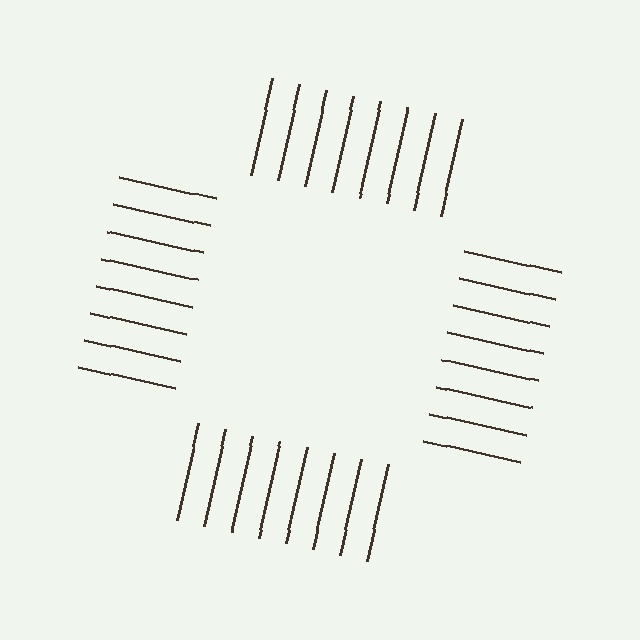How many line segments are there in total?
32 — 8 along each of the 4 edges.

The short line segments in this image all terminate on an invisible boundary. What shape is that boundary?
An illusory square — the line segments terminate on its edges but no continuous stroke is drawn.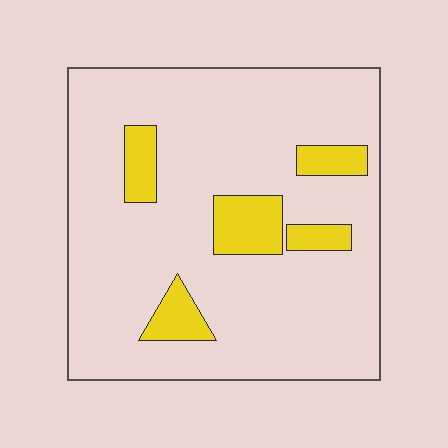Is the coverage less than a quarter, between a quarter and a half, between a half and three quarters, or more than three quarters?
Less than a quarter.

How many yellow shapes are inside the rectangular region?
5.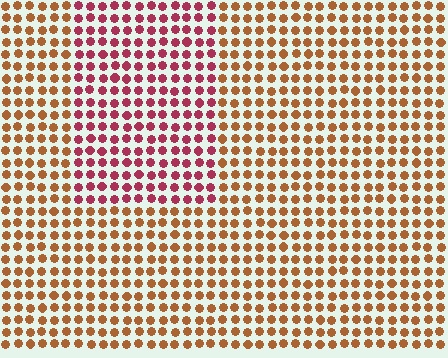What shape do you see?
I see a rectangle.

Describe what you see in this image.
The image is filled with small brown elements in a uniform arrangement. A rectangle-shaped region is visible where the elements are tinted to a slightly different hue, forming a subtle color boundary.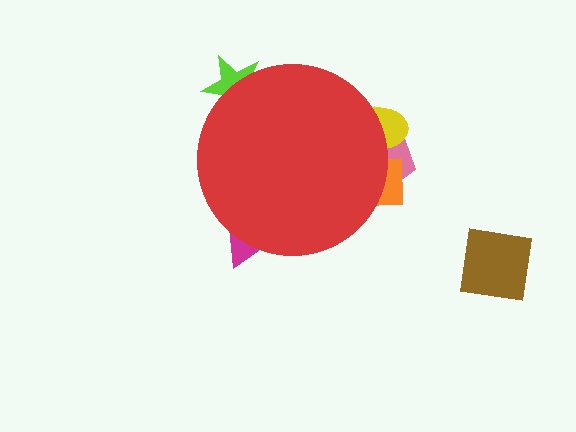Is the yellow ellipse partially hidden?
Yes, the yellow ellipse is partially hidden behind the red circle.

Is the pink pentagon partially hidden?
Yes, the pink pentagon is partially hidden behind the red circle.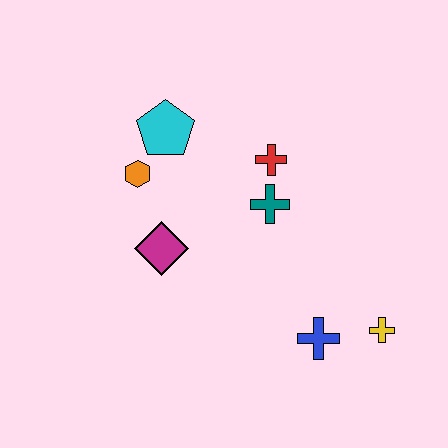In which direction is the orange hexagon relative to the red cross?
The orange hexagon is to the left of the red cross.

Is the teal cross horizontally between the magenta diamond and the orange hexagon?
No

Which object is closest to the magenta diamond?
The orange hexagon is closest to the magenta diamond.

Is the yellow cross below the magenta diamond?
Yes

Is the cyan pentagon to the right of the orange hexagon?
Yes